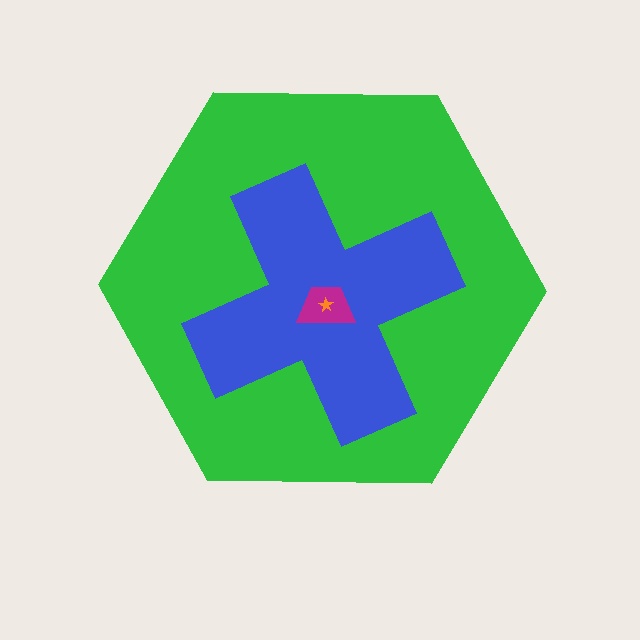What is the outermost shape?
The green hexagon.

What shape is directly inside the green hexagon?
The blue cross.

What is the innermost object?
The orange star.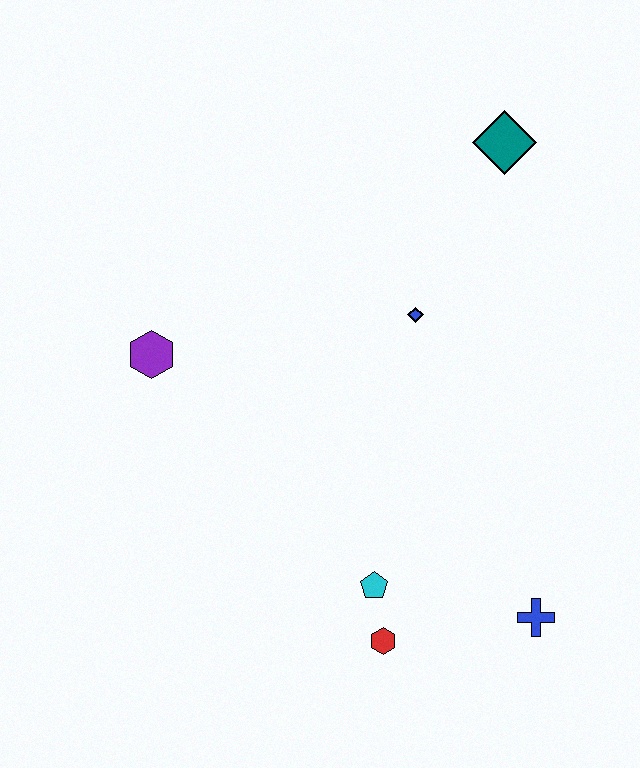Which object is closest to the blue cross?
The red hexagon is closest to the blue cross.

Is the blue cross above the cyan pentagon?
No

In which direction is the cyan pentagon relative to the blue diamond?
The cyan pentagon is below the blue diamond.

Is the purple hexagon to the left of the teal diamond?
Yes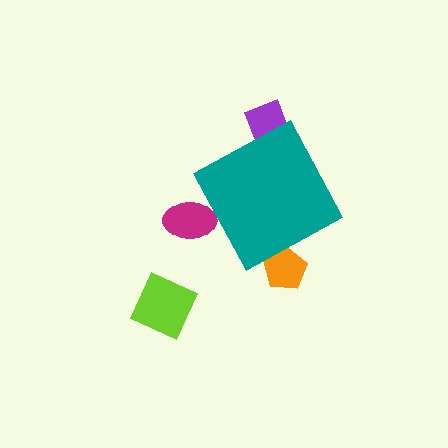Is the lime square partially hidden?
No, the lime square is fully visible.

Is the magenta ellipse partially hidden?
Yes, the magenta ellipse is partially hidden behind the teal diamond.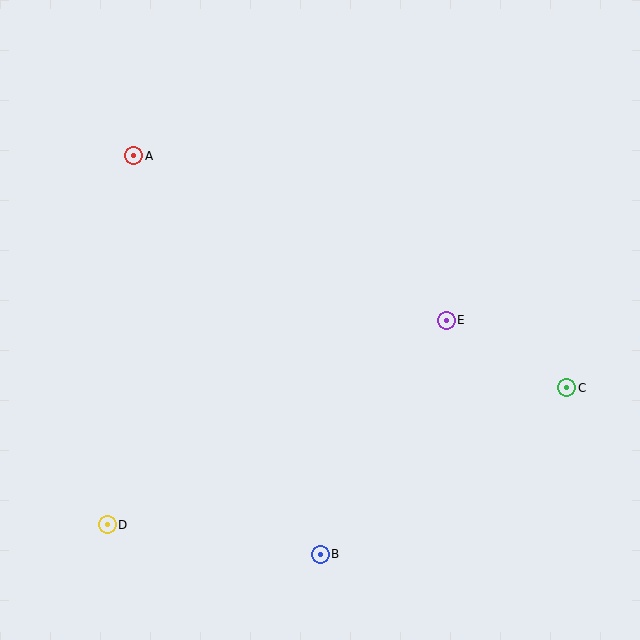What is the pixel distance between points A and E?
The distance between A and E is 353 pixels.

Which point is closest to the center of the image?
Point E at (446, 320) is closest to the center.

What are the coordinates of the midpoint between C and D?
The midpoint between C and D is at (337, 456).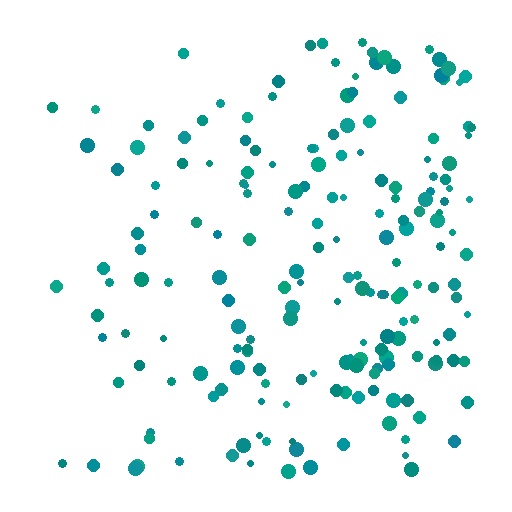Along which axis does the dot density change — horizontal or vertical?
Horizontal.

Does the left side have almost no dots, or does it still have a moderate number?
Still a moderate number, just noticeably fewer than the right.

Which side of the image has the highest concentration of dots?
The right.